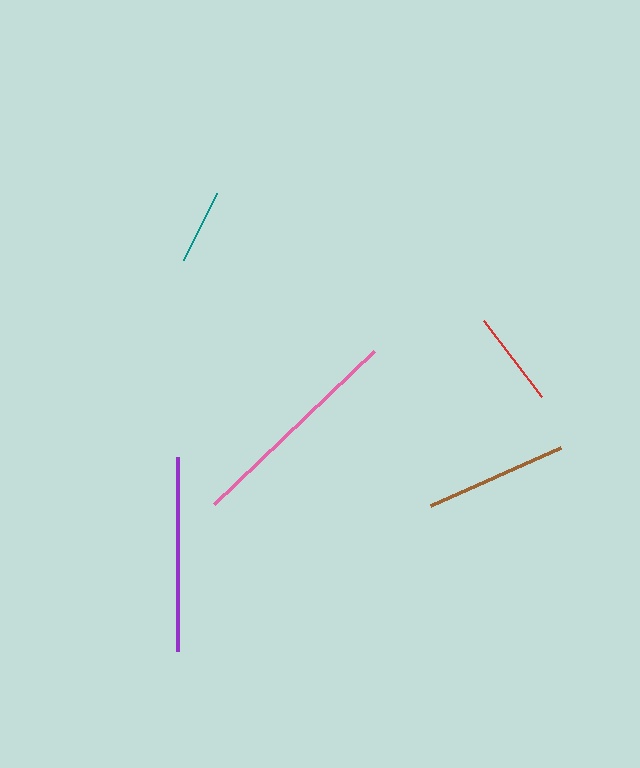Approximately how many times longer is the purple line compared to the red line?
The purple line is approximately 2.0 times the length of the red line.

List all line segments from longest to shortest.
From longest to shortest: pink, purple, brown, red, teal.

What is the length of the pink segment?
The pink segment is approximately 222 pixels long.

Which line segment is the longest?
The pink line is the longest at approximately 222 pixels.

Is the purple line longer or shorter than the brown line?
The purple line is longer than the brown line.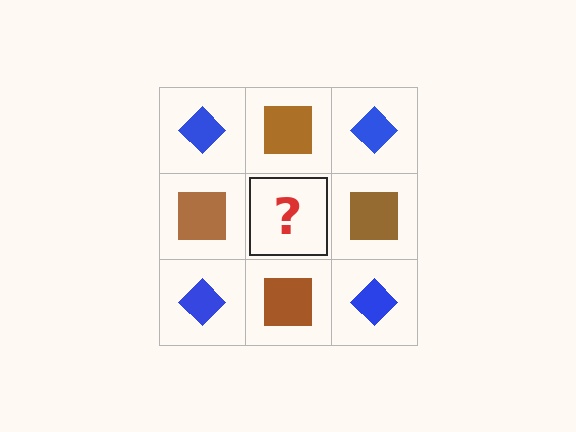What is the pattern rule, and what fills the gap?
The rule is that it alternates blue diamond and brown square in a checkerboard pattern. The gap should be filled with a blue diamond.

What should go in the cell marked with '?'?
The missing cell should contain a blue diamond.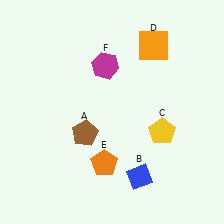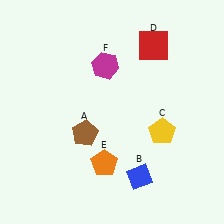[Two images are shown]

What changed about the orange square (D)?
In Image 1, D is orange. In Image 2, it changed to red.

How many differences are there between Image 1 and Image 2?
There is 1 difference between the two images.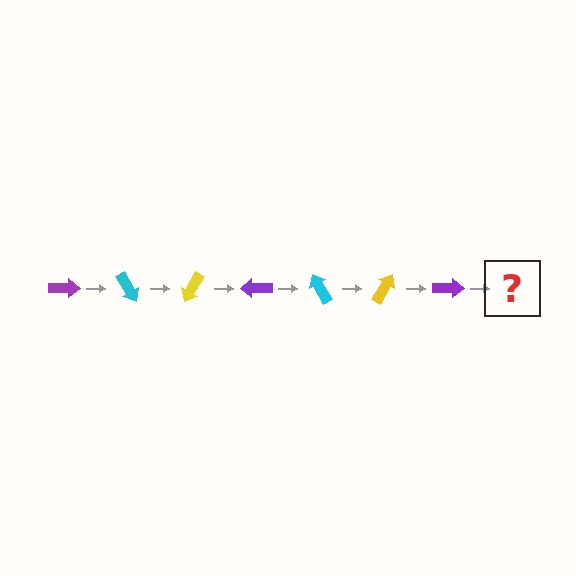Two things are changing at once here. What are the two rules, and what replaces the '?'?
The two rules are that it rotates 60 degrees each step and the color cycles through purple, cyan, and yellow. The '?' should be a cyan arrow, rotated 420 degrees from the start.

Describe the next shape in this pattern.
It should be a cyan arrow, rotated 420 degrees from the start.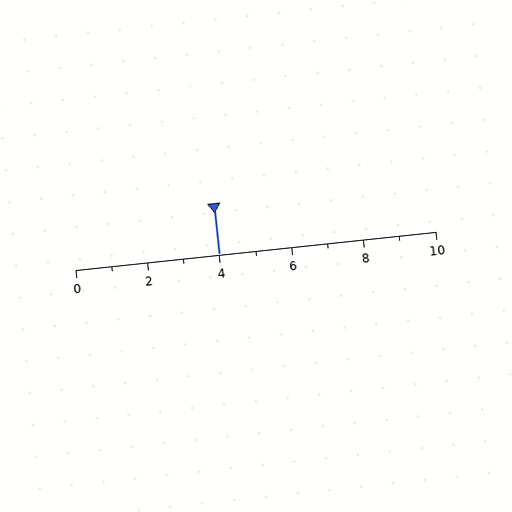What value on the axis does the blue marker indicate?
The marker indicates approximately 4.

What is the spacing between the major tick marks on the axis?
The major ticks are spaced 2 apart.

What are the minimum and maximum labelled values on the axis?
The axis runs from 0 to 10.